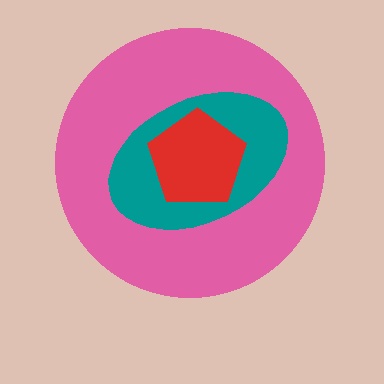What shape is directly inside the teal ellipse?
The red pentagon.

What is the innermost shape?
The red pentagon.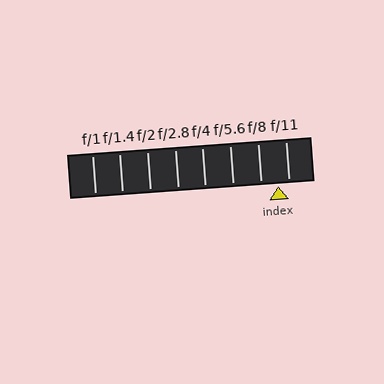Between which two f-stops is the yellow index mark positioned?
The index mark is between f/8 and f/11.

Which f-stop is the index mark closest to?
The index mark is closest to f/11.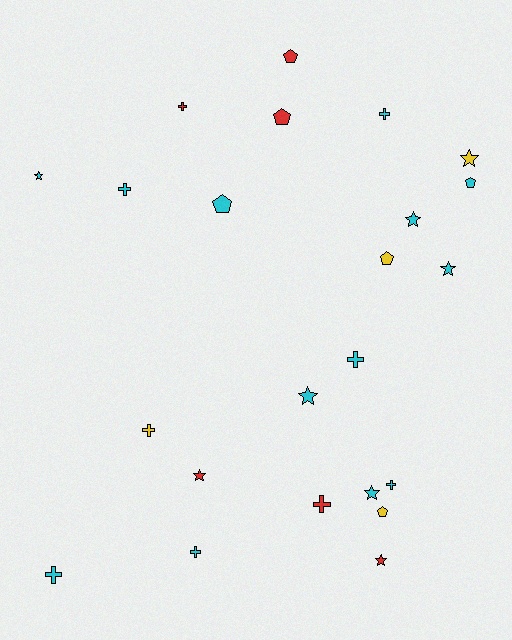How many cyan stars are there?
There are 5 cyan stars.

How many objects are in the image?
There are 23 objects.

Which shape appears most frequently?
Cross, with 9 objects.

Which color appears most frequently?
Cyan, with 13 objects.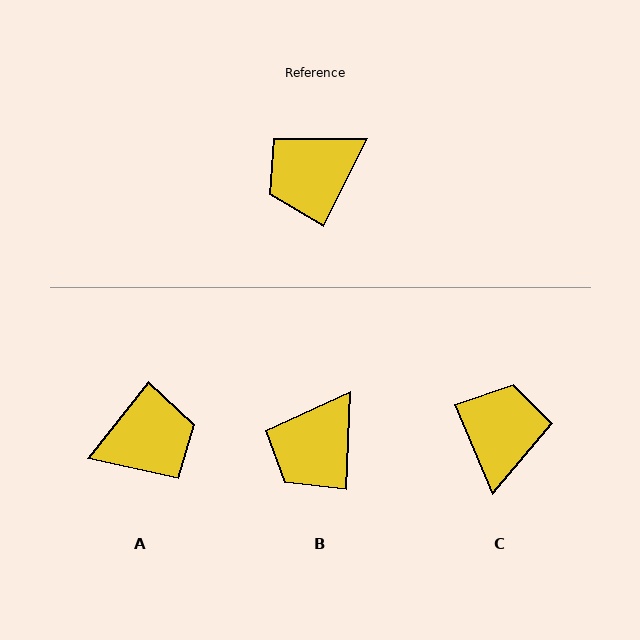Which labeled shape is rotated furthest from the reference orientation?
A, about 168 degrees away.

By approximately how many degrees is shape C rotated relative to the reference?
Approximately 131 degrees clockwise.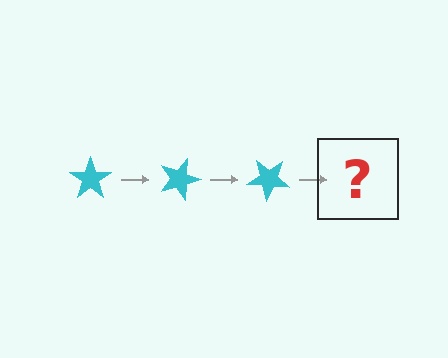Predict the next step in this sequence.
The next step is a cyan star rotated 60 degrees.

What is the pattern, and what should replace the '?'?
The pattern is that the star rotates 20 degrees each step. The '?' should be a cyan star rotated 60 degrees.